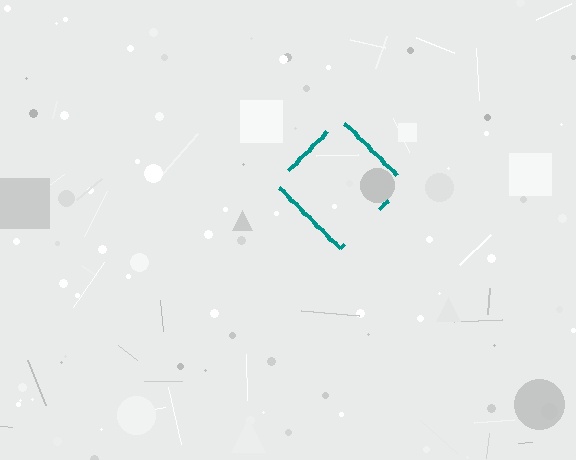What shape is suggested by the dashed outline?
The dashed outline suggests a diamond.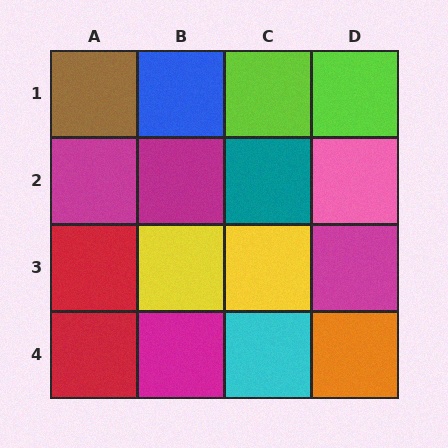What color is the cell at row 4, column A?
Red.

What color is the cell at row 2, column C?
Teal.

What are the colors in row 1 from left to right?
Brown, blue, lime, lime.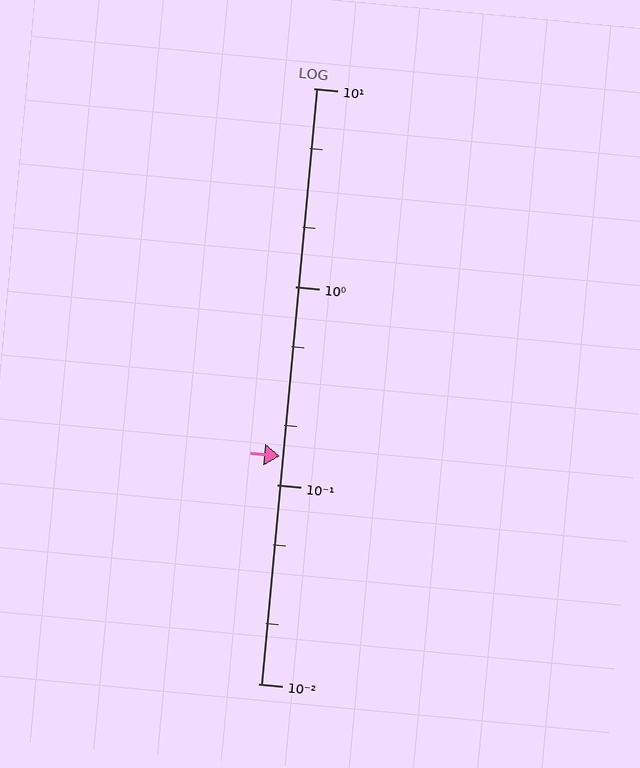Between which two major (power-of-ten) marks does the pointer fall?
The pointer is between 0.1 and 1.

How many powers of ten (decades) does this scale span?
The scale spans 3 decades, from 0.01 to 10.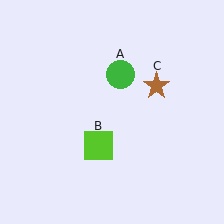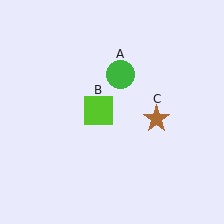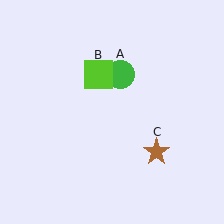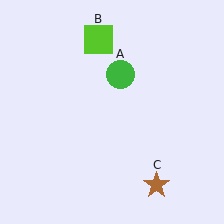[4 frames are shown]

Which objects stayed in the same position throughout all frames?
Green circle (object A) remained stationary.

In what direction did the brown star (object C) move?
The brown star (object C) moved down.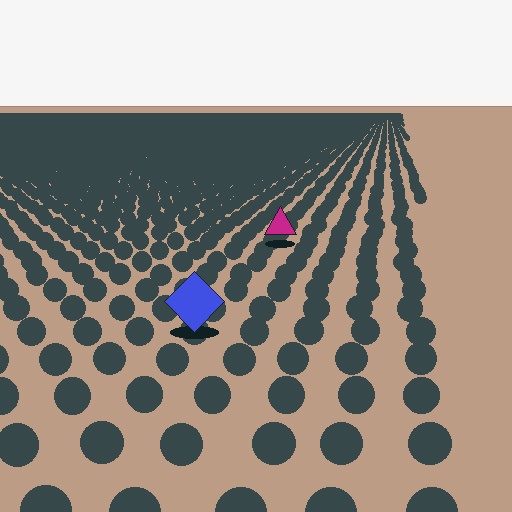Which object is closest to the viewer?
The blue diamond is closest. The texture marks near it are larger and more spread out.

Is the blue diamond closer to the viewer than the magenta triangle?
Yes. The blue diamond is closer — you can tell from the texture gradient: the ground texture is coarser near it.